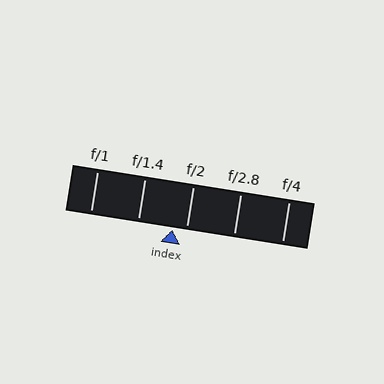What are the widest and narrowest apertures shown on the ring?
The widest aperture shown is f/1 and the narrowest is f/4.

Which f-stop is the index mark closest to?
The index mark is closest to f/2.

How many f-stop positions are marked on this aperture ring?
There are 5 f-stop positions marked.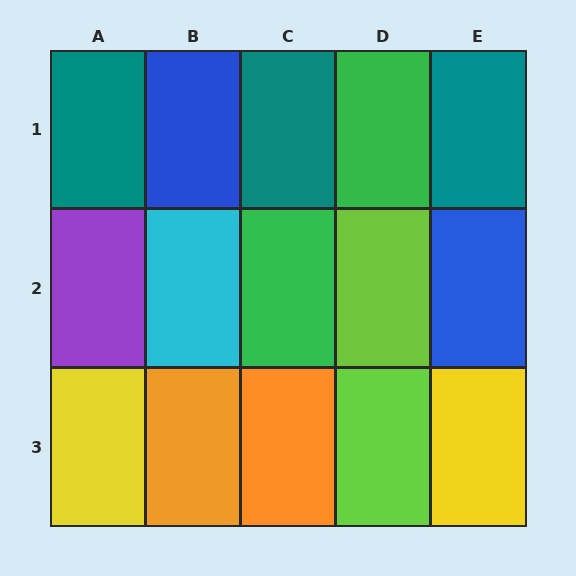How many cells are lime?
2 cells are lime.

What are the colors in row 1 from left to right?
Teal, blue, teal, green, teal.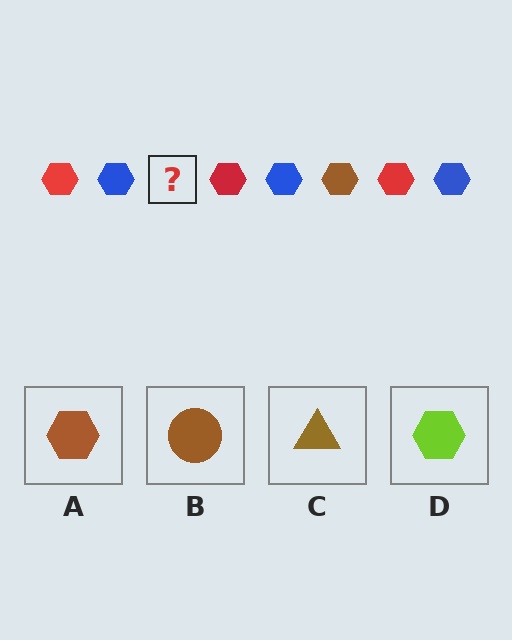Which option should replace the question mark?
Option A.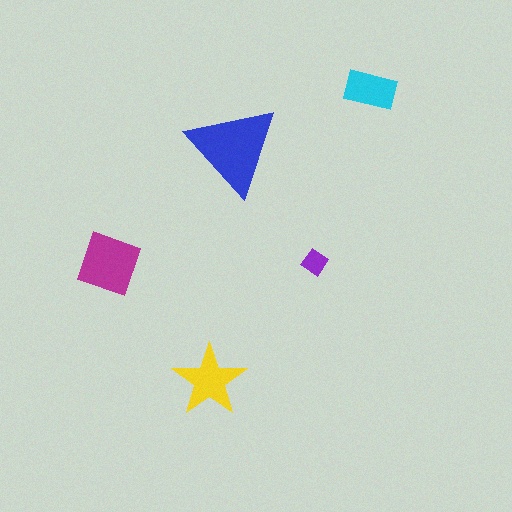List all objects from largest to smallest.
The blue triangle, the magenta square, the yellow star, the cyan rectangle, the purple diamond.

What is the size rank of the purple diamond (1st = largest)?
5th.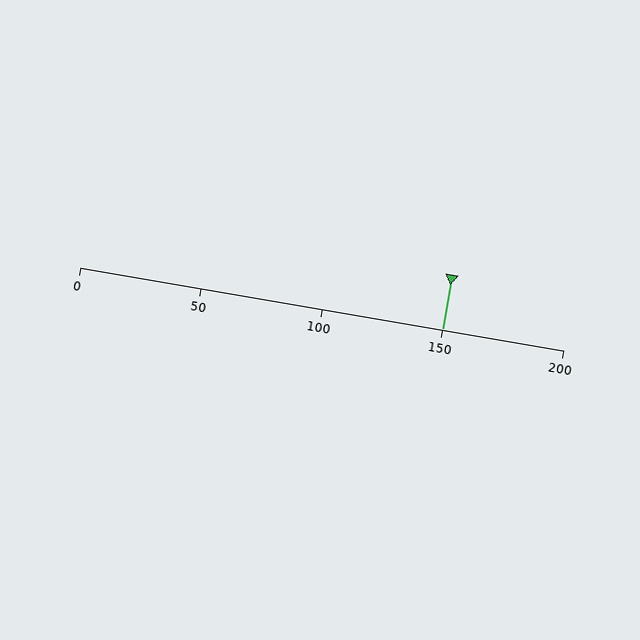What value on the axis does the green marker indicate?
The marker indicates approximately 150.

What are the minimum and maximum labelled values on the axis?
The axis runs from 0 to 200.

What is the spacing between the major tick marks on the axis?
The major ticks are spaced 50 apart.